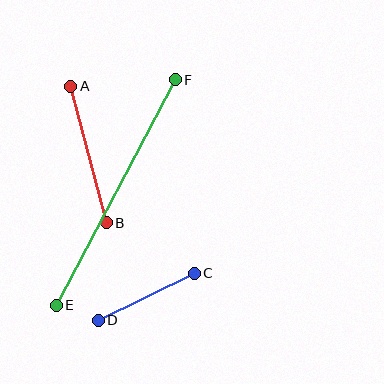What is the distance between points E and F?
The distance is approximately 255 pixels.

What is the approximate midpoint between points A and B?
The midpoint is at approximately (88, 154) pixels.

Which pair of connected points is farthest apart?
Points E and F are farthest apart.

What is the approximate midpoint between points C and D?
The midpoint is at approximately (146, 297) pixels.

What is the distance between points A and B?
The distance is approximately 141 pixels.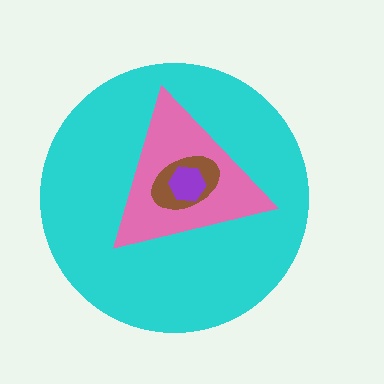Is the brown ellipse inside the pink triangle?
Yes.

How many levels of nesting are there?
4.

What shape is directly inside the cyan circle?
The pink triangle.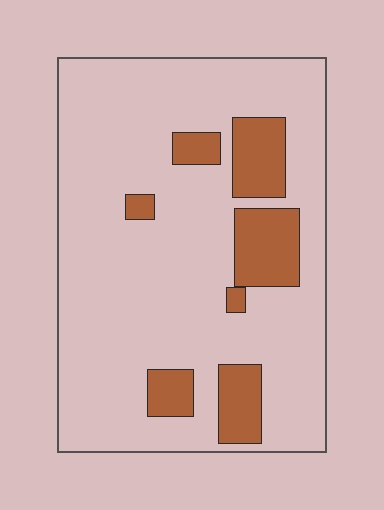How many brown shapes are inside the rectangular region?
7.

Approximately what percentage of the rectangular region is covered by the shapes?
Approximately 15%.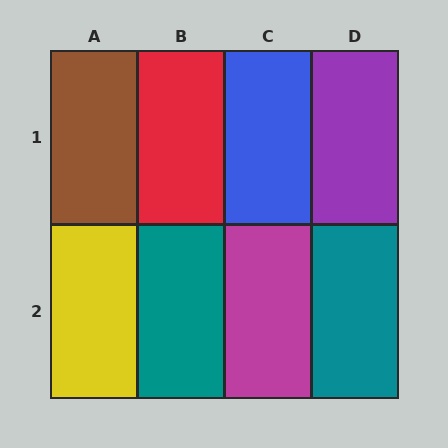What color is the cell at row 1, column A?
Brown.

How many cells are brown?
1 cell is brown.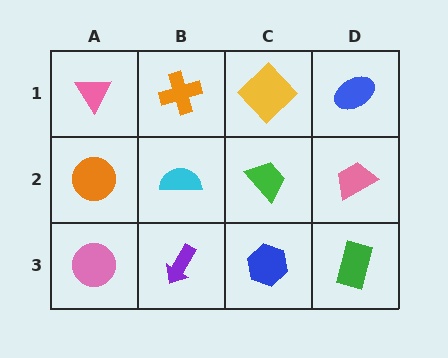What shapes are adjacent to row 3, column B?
A cyan semicircle (row 2, column B), a pink circle (row 3, column A), a blue hexagon (row 3, column C).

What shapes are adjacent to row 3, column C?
A green trapezoid (row 2, column C), a purple arrow (row 3, column B), a green rectangle (row 3, column D).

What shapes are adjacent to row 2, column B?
An orange cross (row 1, column B), a purple arrow (row 3, column B), an orange circle (row 2, column A), a green trapezoid (row 2, column C).